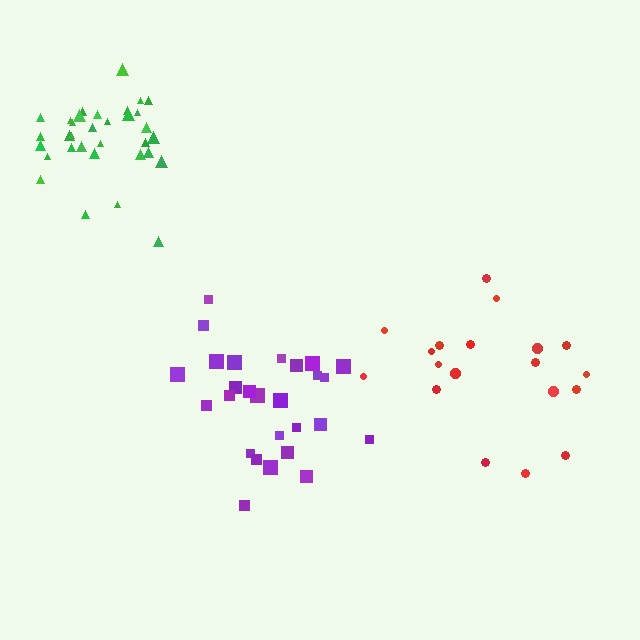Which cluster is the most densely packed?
Green.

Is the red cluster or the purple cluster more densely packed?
Purple.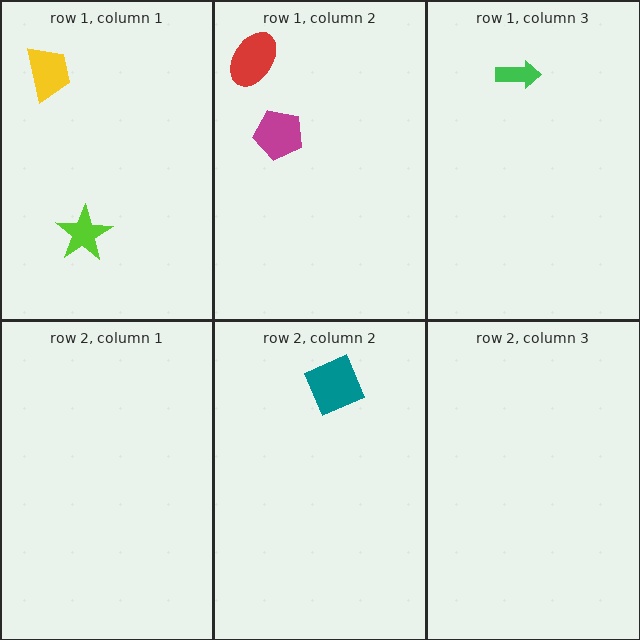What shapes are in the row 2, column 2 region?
The teal diamond.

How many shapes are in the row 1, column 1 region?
2.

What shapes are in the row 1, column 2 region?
The red ellipse, the magenta pentagon.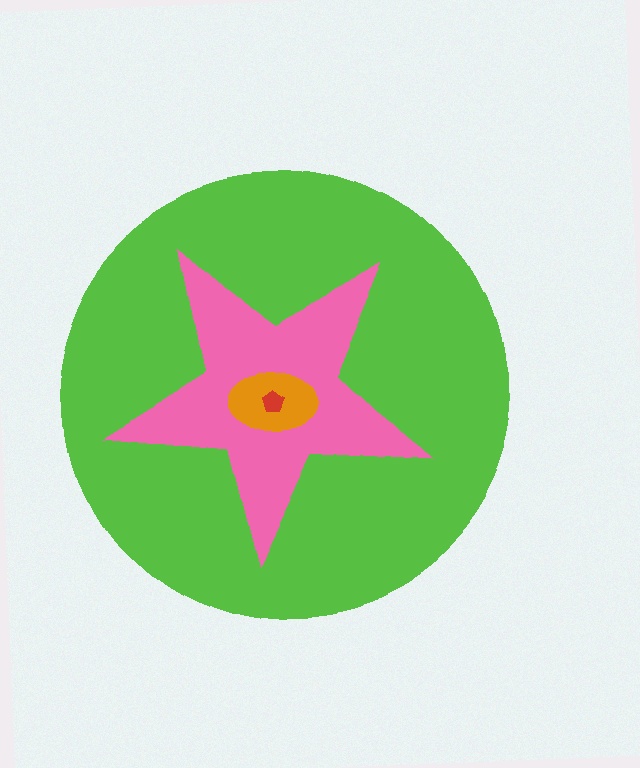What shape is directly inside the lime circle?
The pink star.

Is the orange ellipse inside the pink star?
Yes.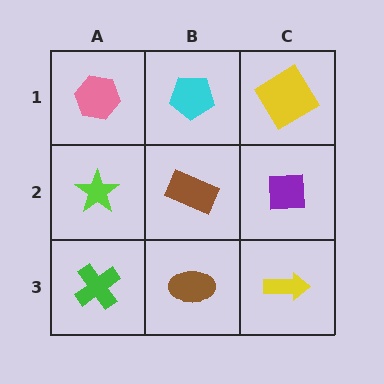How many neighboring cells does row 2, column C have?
3.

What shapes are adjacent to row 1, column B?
A brown rectangle (row 2, column B), a pink hexagon (row 1, column A), a yellow diamond (row 1, column C).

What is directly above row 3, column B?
A brown rectangle.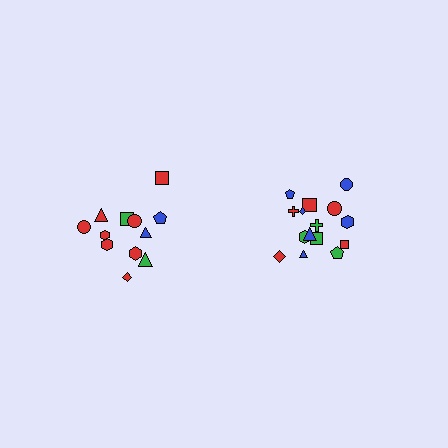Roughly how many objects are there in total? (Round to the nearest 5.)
Roughly 25 objects in total.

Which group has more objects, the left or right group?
The right group.